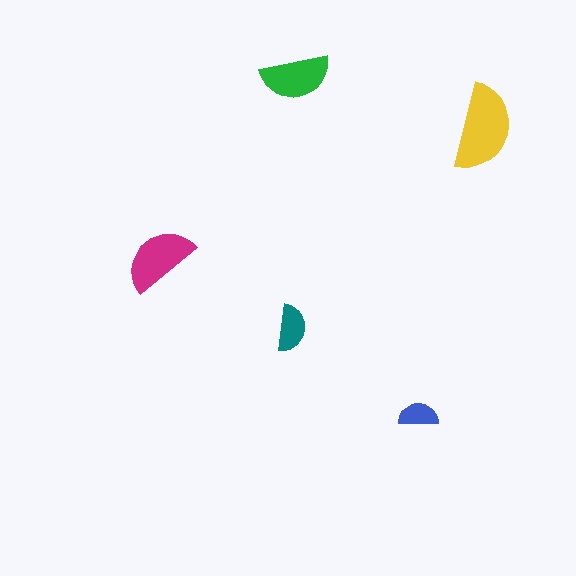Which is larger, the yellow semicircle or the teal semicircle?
The yellow one.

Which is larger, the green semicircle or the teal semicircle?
The green one.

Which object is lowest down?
The blue semicircle is bottommost.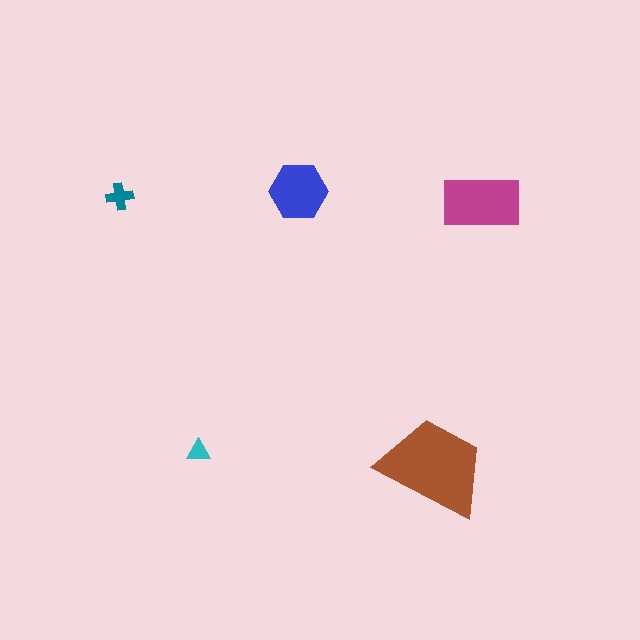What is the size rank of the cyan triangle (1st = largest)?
5th.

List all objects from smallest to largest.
The cyan triangle, the teal cross, the blue hexagon, the magenta rectangle, the brown trapezoid.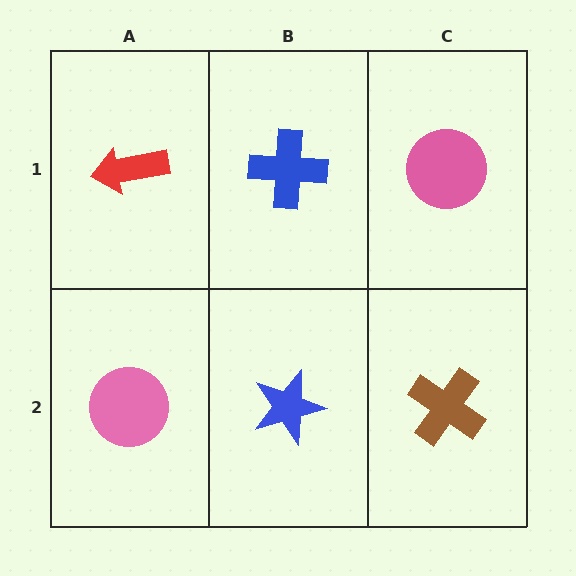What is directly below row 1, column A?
A pink circle.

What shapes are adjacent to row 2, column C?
A pink circle (row 1, column C), a blue star (row 2, column B).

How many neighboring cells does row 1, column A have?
2.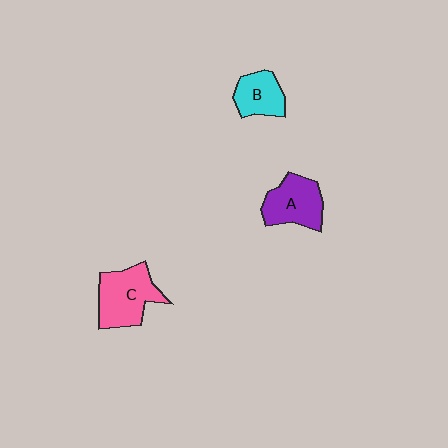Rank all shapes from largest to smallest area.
From largest to smallest: C (pink), A (purple), B (cyan).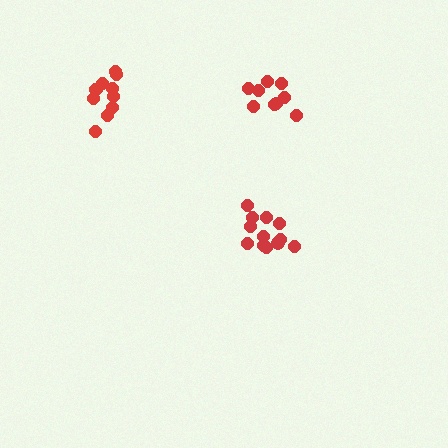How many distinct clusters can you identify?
There are 3 distinct clusters.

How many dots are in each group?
Group 1: 10 dots, Group 2: 12 dots, Group 3: 9 dots (31 total).